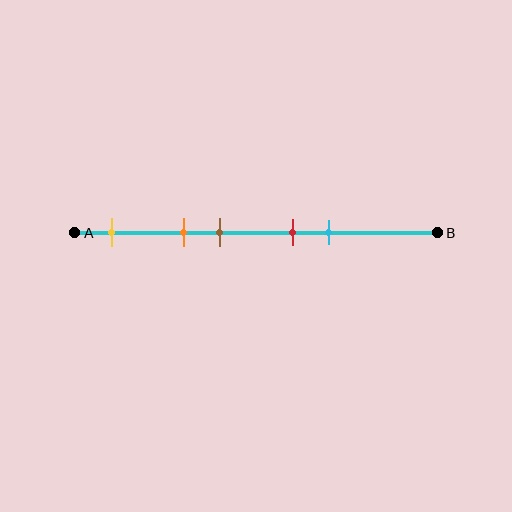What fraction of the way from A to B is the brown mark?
The brown mark is approximately 40% (0.4) of the way from A to B.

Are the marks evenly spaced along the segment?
No, the marks are not evenly spaced.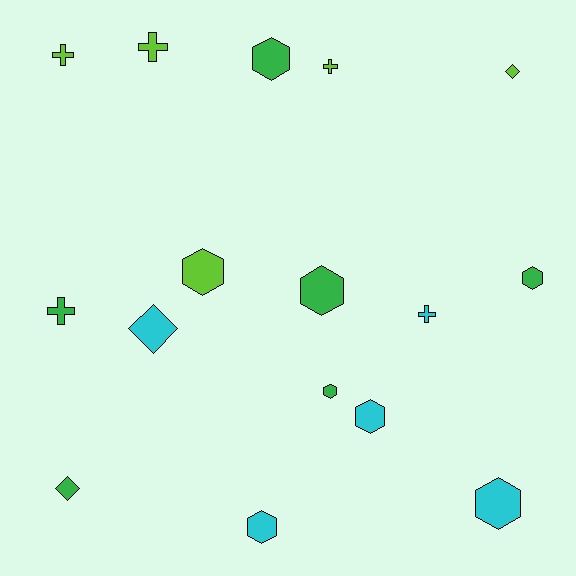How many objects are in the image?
There are 16 objects.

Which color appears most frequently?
Green, with 6 objects.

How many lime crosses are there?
There are 3 lime crosses.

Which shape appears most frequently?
Hexagon, with 8 objects.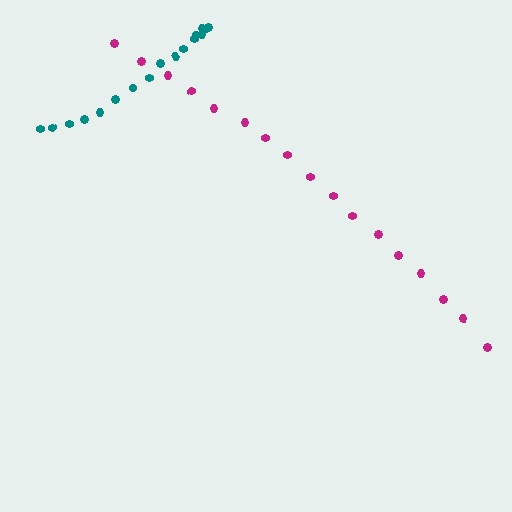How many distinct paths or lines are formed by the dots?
There are 2 distinct paths.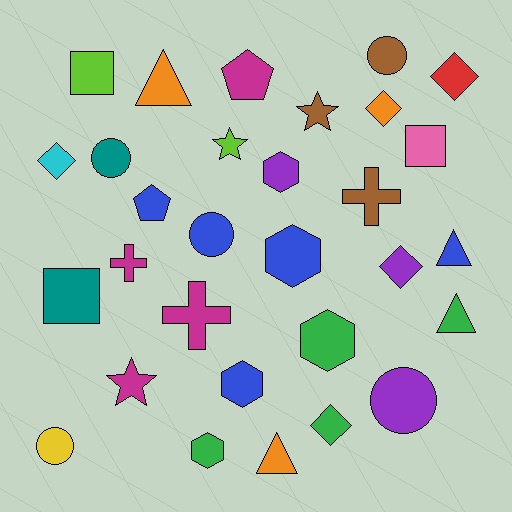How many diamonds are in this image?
There are 5 diamonds.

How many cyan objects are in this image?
There is 1 cyan object.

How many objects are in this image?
There are 30 objects.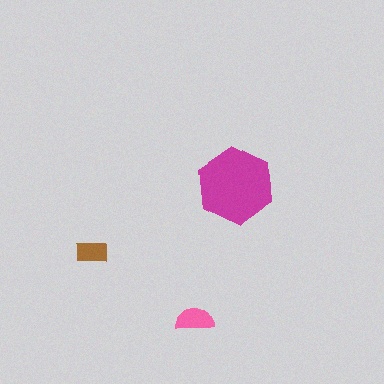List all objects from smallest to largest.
The brown rectangle, the pink semicircle, the magenta hexagon.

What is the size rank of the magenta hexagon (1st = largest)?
1st.